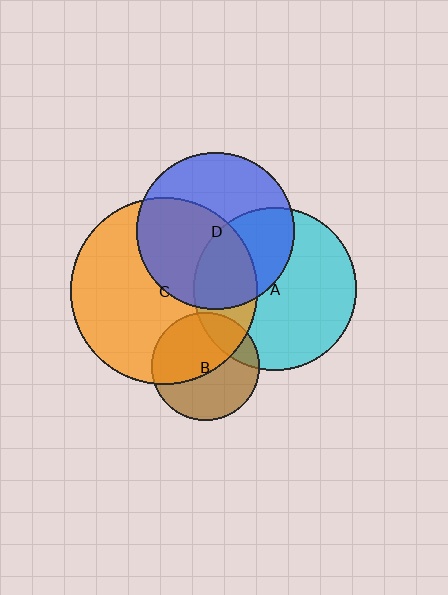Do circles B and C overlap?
Yes.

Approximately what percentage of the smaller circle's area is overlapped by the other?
Approximately 55%.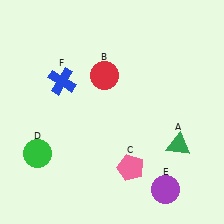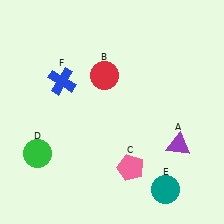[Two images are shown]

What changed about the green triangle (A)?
In Image 1, A is green. In Image 2, it changed to purple.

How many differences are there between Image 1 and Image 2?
There are 2 differences between the two images.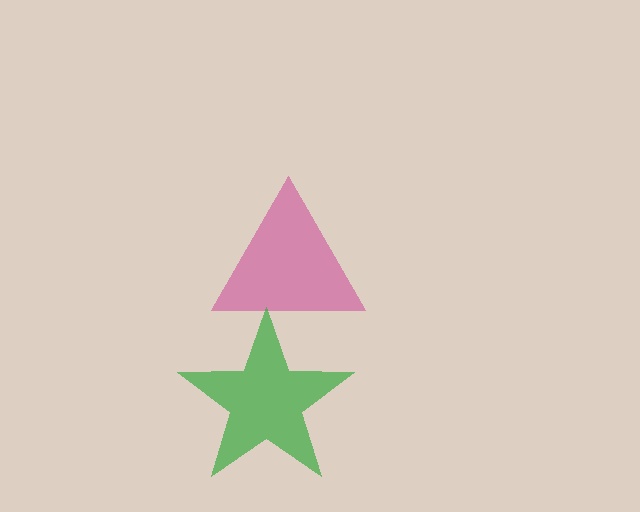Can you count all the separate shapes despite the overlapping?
Yes, there are 2 separate shapes.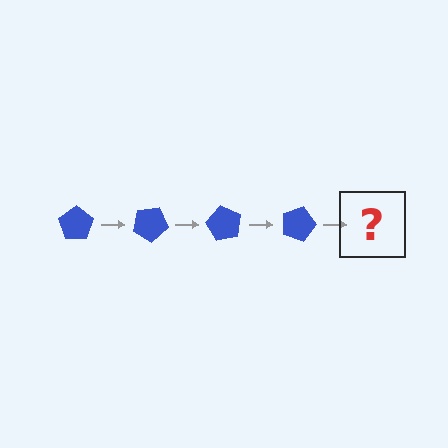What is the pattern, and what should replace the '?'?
The pattern is that the pentagon rotates 30 degrees each step. The '?' should be a blue pentagon rotated 120 degrees.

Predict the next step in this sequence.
The next step is a blue pentagon rotated 120 degrees.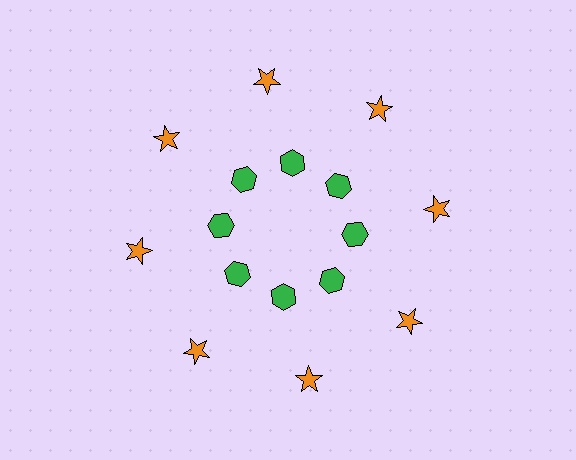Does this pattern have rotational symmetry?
Yes, this pattern has 8-fold rotational symmetry. It looks the same after rotating 45 degrees around the center.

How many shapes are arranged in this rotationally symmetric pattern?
There are 16 shapes, arranged in 8 groups of 2.